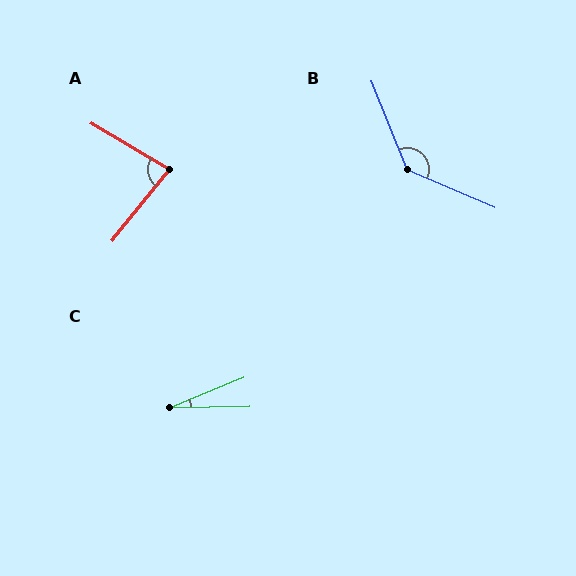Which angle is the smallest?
C, at approximately 21 degrees.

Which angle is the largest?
B, at approximately 135 degrees.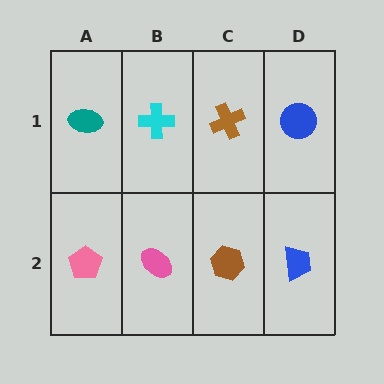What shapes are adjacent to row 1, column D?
A blue trapezoid (row 2, column D), a brown cross (row 1, column C).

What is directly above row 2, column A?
A teal ellipse.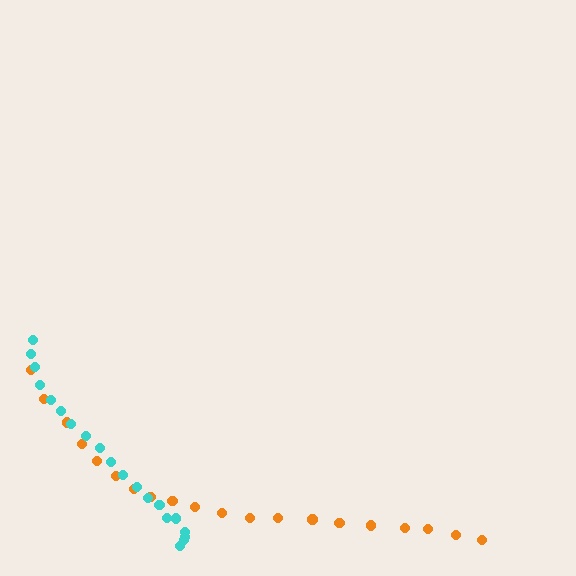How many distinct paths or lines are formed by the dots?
There are 2 distinct paths.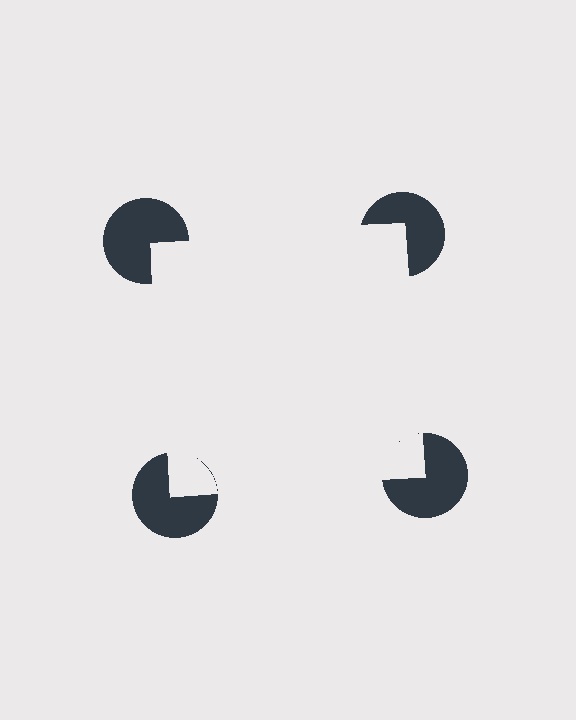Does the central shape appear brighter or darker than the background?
It typically appears slightly brighter than the background, even though no actual brightness change is drawn.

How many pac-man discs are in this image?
There are 4 — one at each vertex of the illusory square.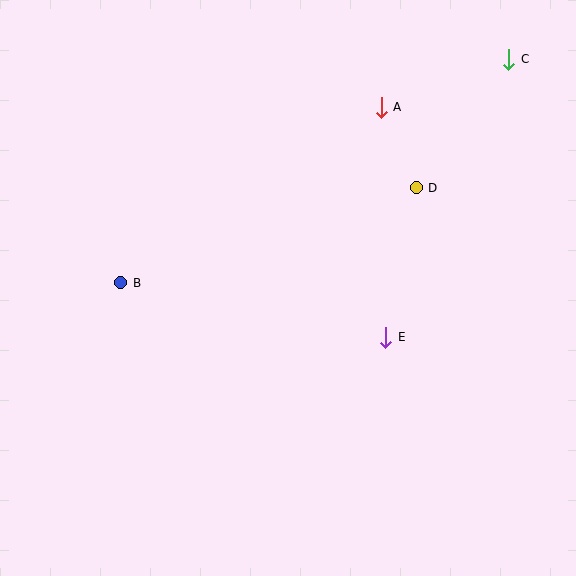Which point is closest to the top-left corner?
Point B is closest to the top-left corner.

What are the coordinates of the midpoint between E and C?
The midpoint between E and C is at (447, 198).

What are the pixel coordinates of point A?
Point A is at (381, 107).